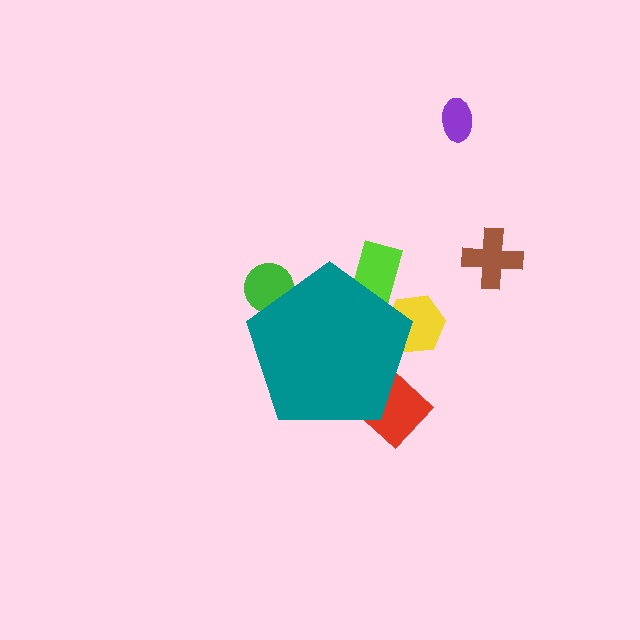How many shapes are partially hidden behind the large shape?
4 shapes are partially hidden.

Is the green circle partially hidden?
Yes, the green circle is partially hidden behind the teal pentagon.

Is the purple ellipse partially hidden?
No, the purple ellipse is fully visible.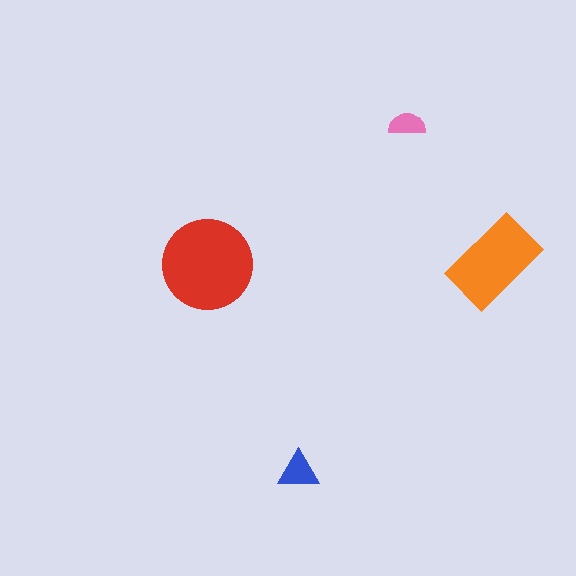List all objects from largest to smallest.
The red circle, the orange rectangle, the blue triangle, the pink semicircle.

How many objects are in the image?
There are 4 objects in the image.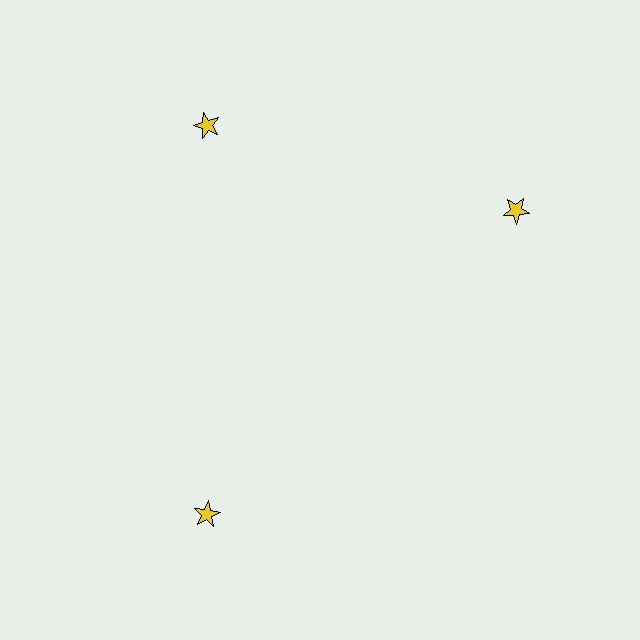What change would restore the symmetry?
The symmetry would be restored by rotating it back into even spacing with its neighbors so that all 3 stars sit at equal angles and equal distance from the center.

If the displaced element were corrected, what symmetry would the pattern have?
It would have 3-fold rotational symmetry — the pattern would map onto itself every 120 degrees.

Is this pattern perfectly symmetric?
No. The 3 yellow stars are arranged in a ring, but one element near the 3 o'clock position is rotated out of alignment along the ring, breaking the 3-fold rotational symmetry.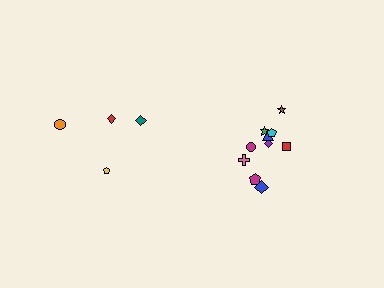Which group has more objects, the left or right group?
The right group.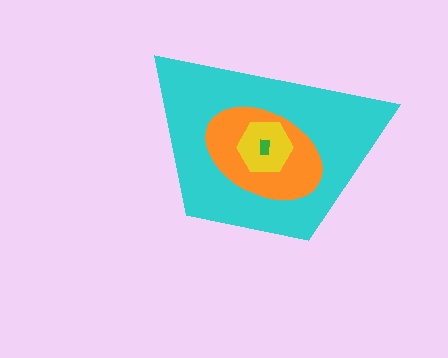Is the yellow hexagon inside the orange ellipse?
Yes.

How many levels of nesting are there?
4.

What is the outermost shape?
The cyan trapezoid.